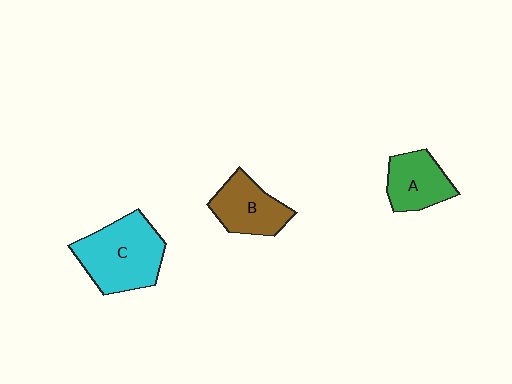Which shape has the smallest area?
Shape A (green).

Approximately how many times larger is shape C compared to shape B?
Approximately 1.5 times.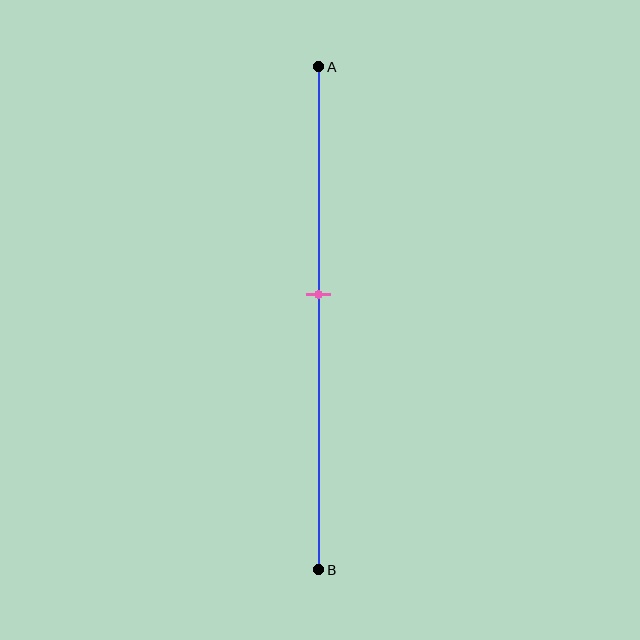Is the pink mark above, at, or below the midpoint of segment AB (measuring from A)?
The pink mark is above the midpoint of segment AB.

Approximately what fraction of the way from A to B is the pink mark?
The pink mark is approximately 45% of the way from A to B.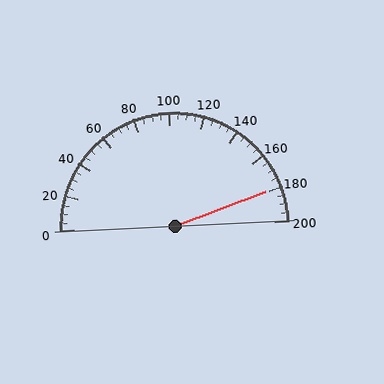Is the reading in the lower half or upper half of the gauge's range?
The reading is in the upper half of the range (0 to 200).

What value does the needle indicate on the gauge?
The needle indicates approximately 180.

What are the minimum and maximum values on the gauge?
The gauge ranges from 0 to 200.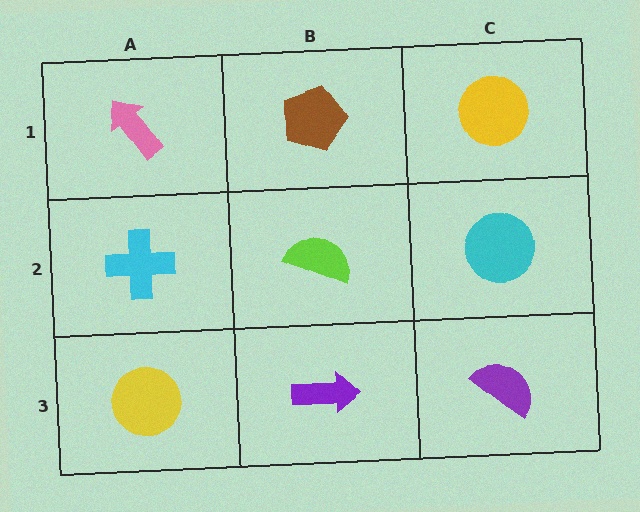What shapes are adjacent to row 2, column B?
A brown pentagon (row 1, column B), a purple arrow (row 3, column B), a cyan cross (row 2, column A), a cyan circle (row 2, column C).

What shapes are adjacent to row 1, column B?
A lime semicircle (row 2, column B), a pink arrow (row 1, column A), a yellow circle (row 1, column C).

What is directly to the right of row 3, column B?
A purple semicircle.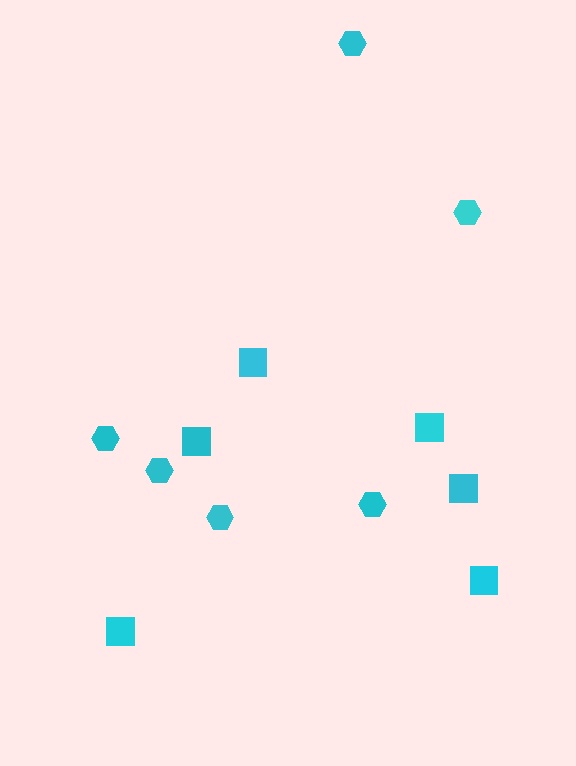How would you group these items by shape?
There are 2 groups: one group of hexagons (6) and one group of squares (6).